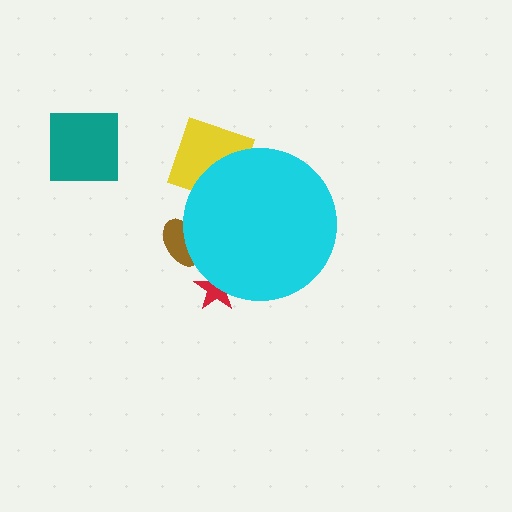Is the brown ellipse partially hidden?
Yes, the brown ellipse is partially hidden behind the cyan circle.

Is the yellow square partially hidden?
Yes, the yellow square is partially hidden behind the cyan circle.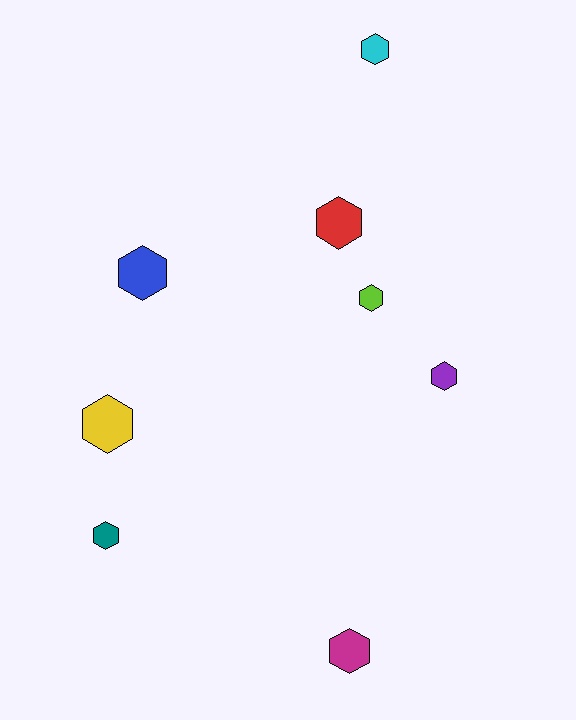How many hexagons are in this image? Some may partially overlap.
There are 8 hexagons.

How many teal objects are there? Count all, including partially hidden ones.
There is 1 teal object.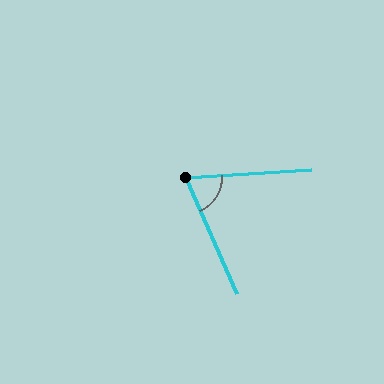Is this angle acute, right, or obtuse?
It is acute.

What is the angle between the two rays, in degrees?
Approximately 70 degrees.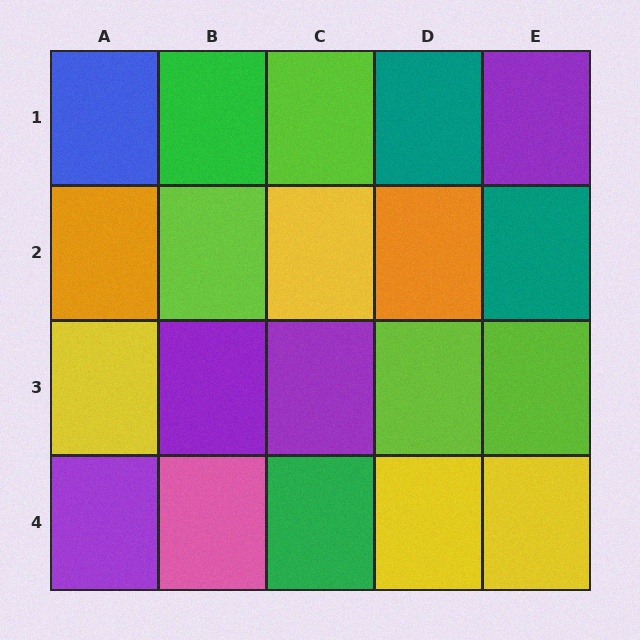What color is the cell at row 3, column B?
Purple.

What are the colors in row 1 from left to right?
Blue, green, lime, teal, purple.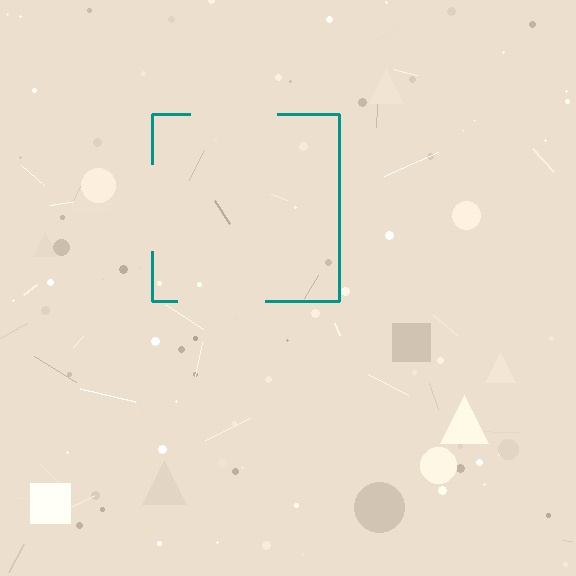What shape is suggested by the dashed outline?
The dashed outline suggests a square.